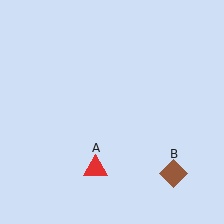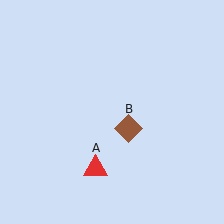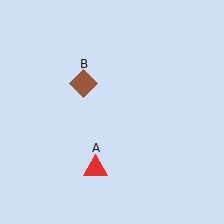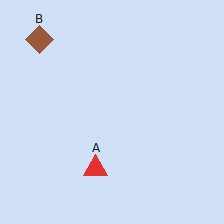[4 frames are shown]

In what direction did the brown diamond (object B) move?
The brown diamond (object B) moved up and to the left.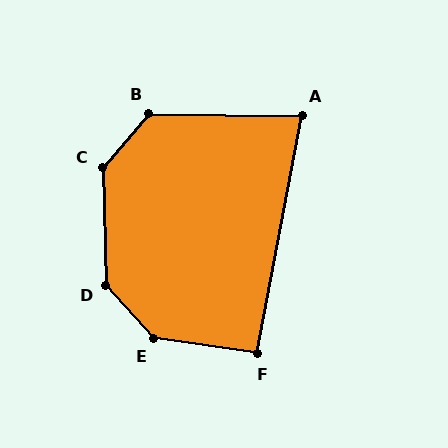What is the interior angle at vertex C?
Approximately 138 degrees (obtuse).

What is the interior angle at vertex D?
Approximately 138 degrees (obtuse).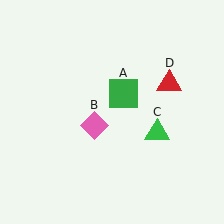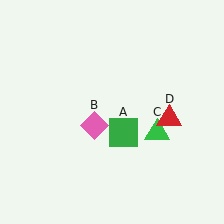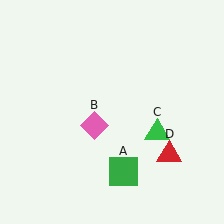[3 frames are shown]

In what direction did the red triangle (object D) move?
The red triangle (object D) moved down.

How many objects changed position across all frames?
2 objects changed position: green square (object A), red triangle (object D).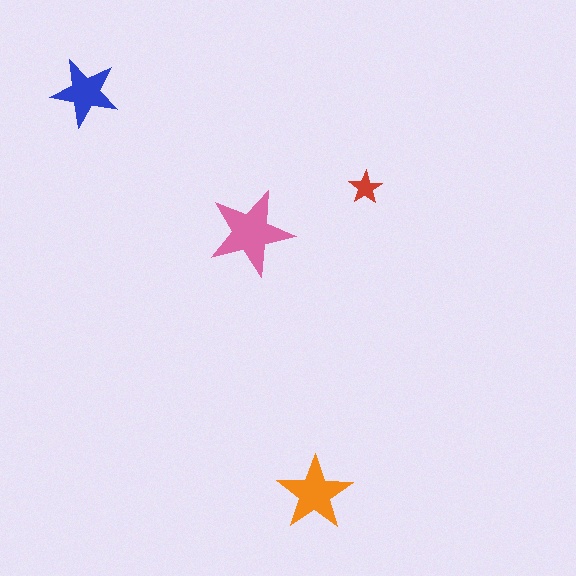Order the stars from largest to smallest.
the pink one, the orange one, the blue one, the red one.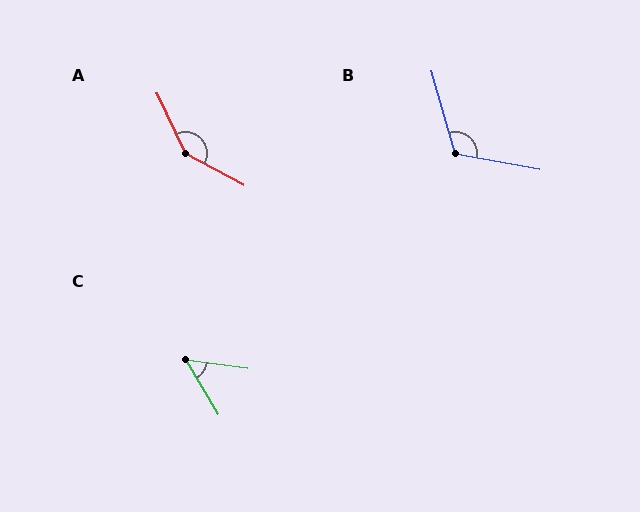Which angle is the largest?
A, at approximately 144 degrees.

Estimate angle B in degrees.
Approximately 116 degrees.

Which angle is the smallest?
C, at approximately 51 degrees.